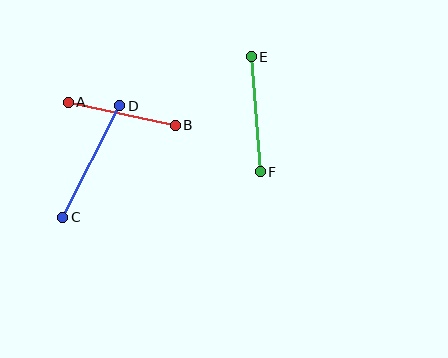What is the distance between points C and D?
The distance is approximately 126 pixels.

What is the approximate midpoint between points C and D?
The midpoint is at approximately (91, 162) pixels.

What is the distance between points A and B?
The distance is approximately 109 pixels.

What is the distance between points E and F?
The distance is approximately 115 pixels.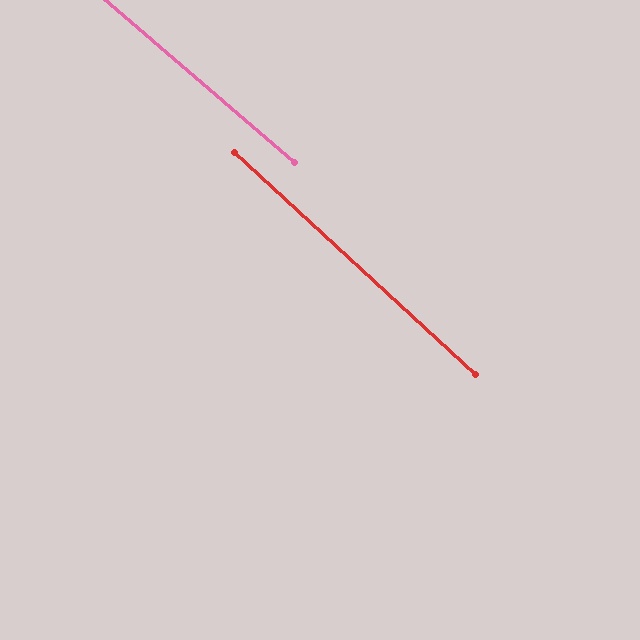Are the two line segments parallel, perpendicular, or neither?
Parallel — their directions differ by only 1.9°.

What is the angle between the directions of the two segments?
Approximately 2 degrees.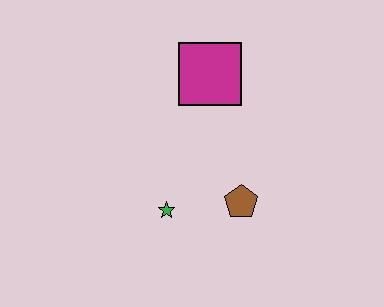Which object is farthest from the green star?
The magenta square is farthest from the green star.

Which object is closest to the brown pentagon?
The green star is closest to the brown pentagon.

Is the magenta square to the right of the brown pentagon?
No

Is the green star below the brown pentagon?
Yes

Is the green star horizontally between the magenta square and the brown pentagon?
No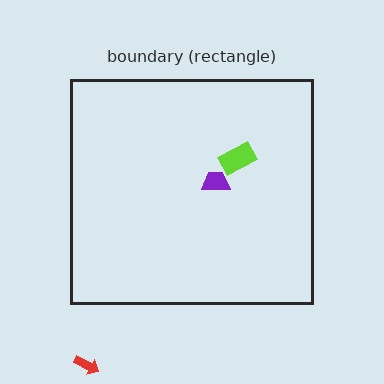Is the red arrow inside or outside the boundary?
Outside.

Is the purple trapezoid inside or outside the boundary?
Inside.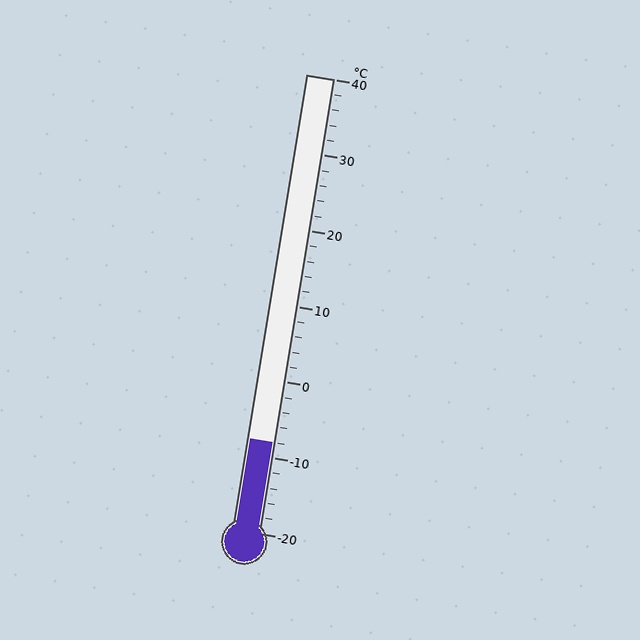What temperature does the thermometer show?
The thermometer shows approximately -8°C.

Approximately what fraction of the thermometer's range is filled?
The thermometer is filled to approximately 20% of its range.